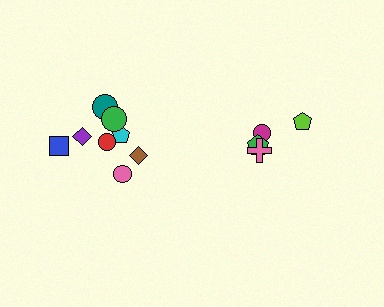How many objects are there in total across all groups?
There are 12 objects.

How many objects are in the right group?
There are 4 objects.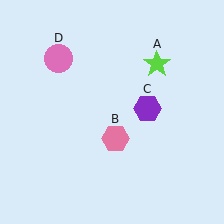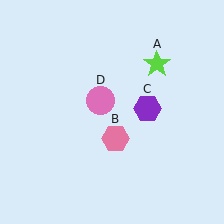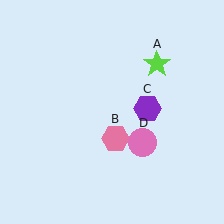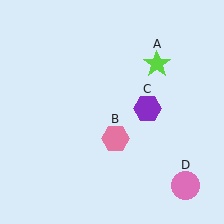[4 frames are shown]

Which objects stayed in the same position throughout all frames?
Lime star (object A) and pink hexagon (object B) and purple hexagon (object C) remained stationary.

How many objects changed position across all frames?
1 object changed position: pink circle (object D).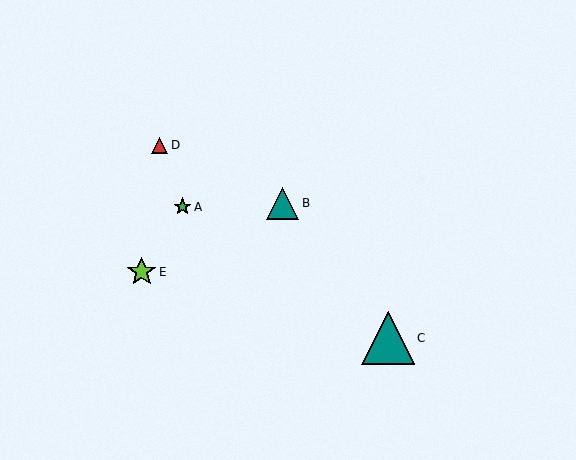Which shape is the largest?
The teal triangle (labeled C) is the largest.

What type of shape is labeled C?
Shape C is a teal triangle.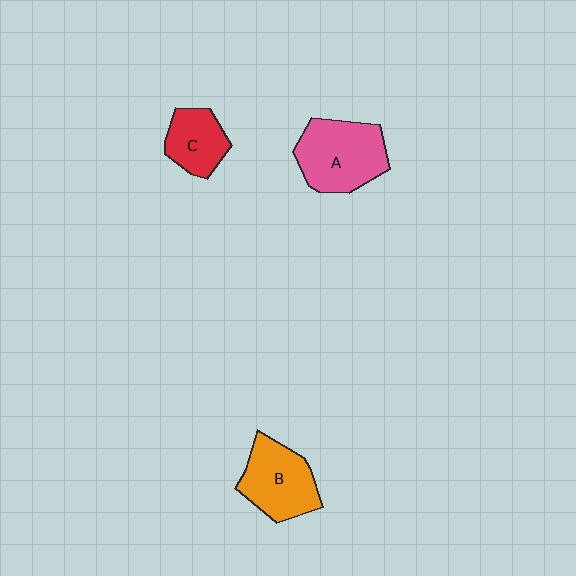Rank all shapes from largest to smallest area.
From largest to smallest: A (pink), B (orange), C (red).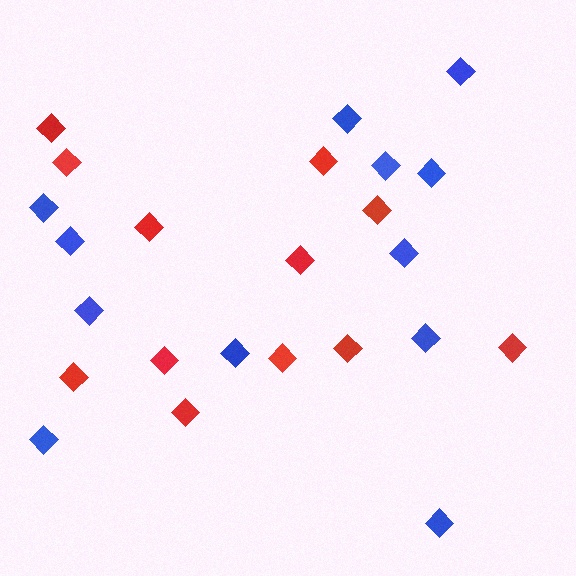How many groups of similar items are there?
There are 2 groups: one group of red diamonds (12) and one group of blue diamonds (12).